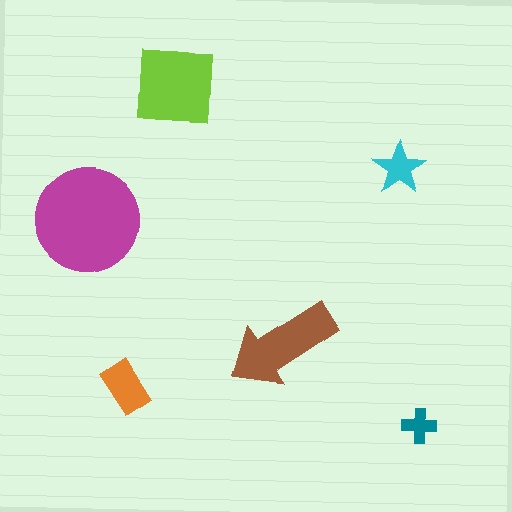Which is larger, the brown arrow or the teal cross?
The brown arrow.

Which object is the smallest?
The teal cross.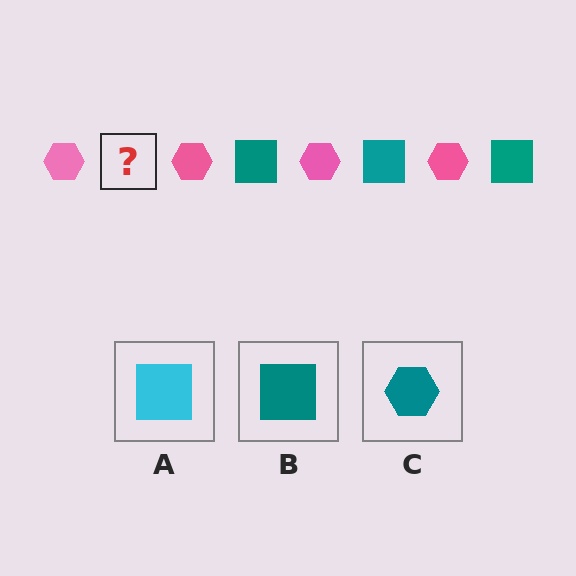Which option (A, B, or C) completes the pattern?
B.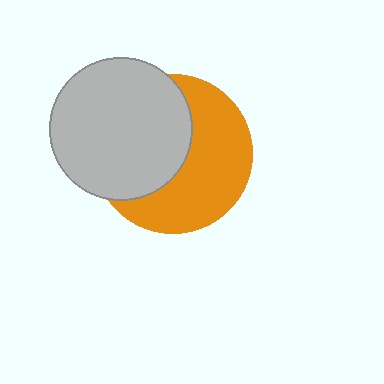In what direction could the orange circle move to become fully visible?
The orange circle could move right. That would shift it out from behind the light gray circle entirely.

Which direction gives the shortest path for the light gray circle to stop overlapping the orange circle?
Moving left gives the shortest separation.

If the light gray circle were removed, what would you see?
You would see the complete orange circle.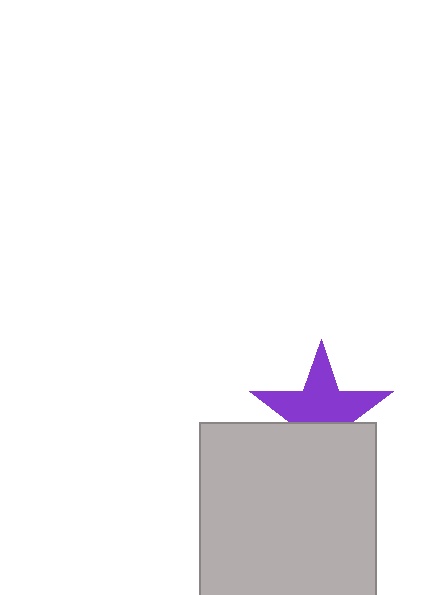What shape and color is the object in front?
The object in front is a light gray square.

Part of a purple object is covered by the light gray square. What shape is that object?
It is a star.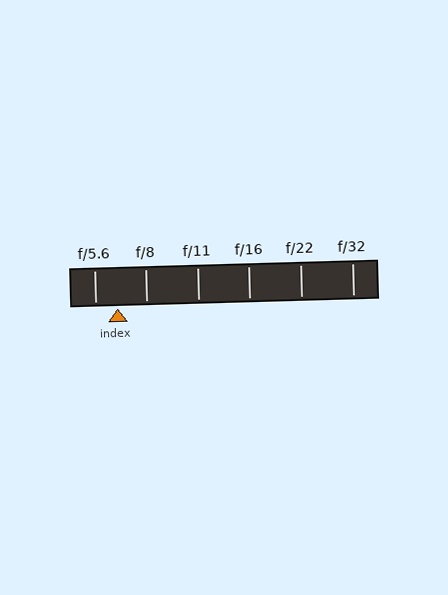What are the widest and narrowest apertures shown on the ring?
The widest aperture shown is f/5.6 and the narrowest is f/32.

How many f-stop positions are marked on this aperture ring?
There are 6 f-stop positions marked.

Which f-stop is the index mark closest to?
The index mark is closest to f/5.6.